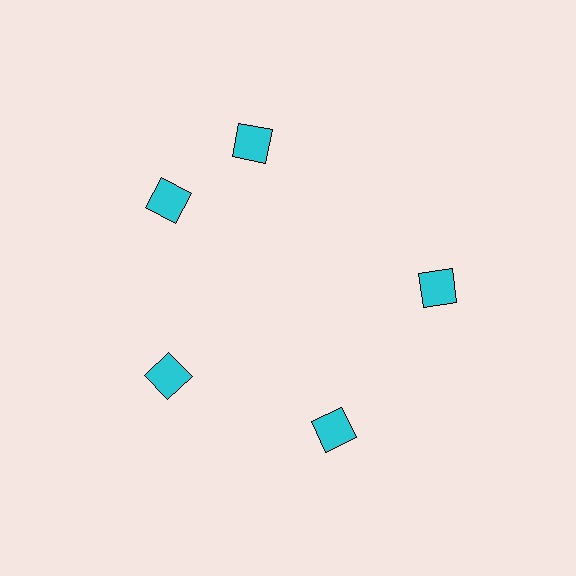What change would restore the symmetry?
The symmetry would be restored by rotating it back into even spacing with its neighbors so that all 5 diamonds sit at equal angles and equal distance from the center.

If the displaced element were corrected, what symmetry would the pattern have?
It would have 5-fold rotational symmetry — the pattern would map onto itself every 72 degrees.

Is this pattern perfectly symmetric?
No. The 5 cyan diamonds are arranged in a ring, but one element near the 1 o'clock position is rotated out of alignment along the ring, breaking the 5-fold rotational symmetry.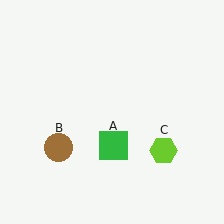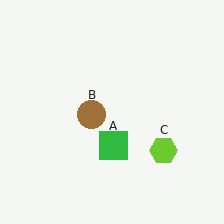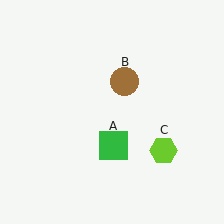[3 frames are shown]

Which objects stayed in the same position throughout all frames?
Green square (object A) and lime hexagon (object C) remained stationary.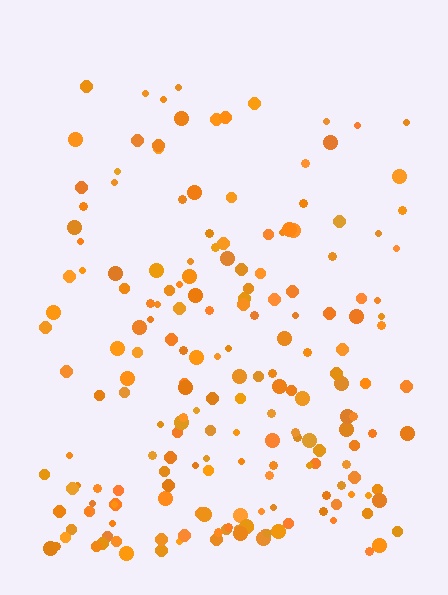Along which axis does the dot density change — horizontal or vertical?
Vertical.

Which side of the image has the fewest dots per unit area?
The top.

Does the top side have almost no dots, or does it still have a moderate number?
Still a moderate number, just noticeably fewer than the bottom.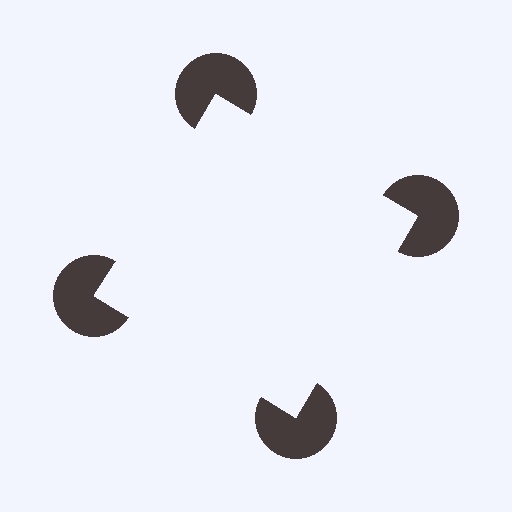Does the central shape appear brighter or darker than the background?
It typically appears slightly brighter than the background, even though no actual brightness change is drawn.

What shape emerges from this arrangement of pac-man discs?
An illusory square — its edges are inferred from the aligned wedge cuts in the pac-man discs, not physically drawn.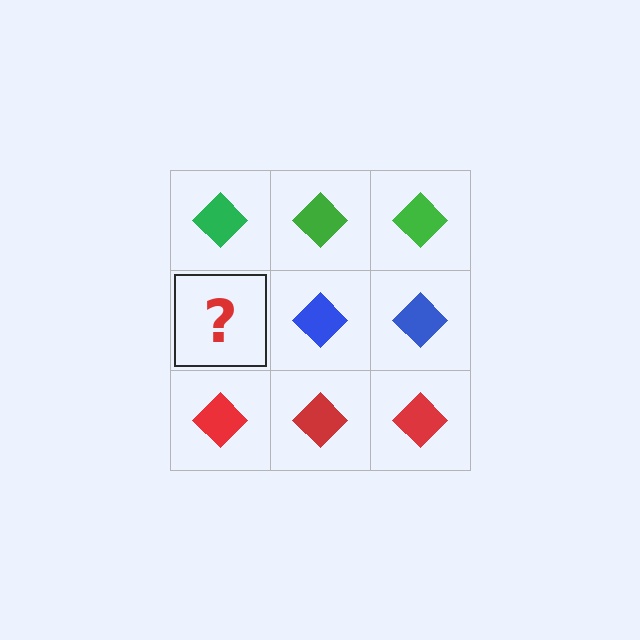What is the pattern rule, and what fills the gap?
The rule is that each row has a consistent color. The gap should be filled with a blue diamond.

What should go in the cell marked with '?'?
The missing cell should contain a blue diamond.